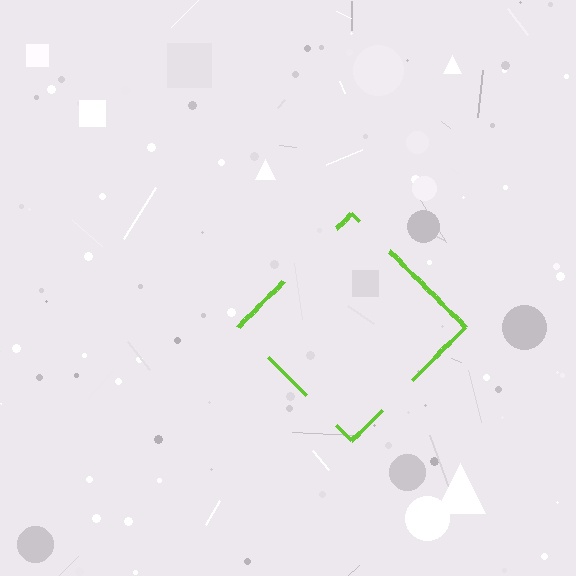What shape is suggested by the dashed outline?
The dashed outline suggests a diamond.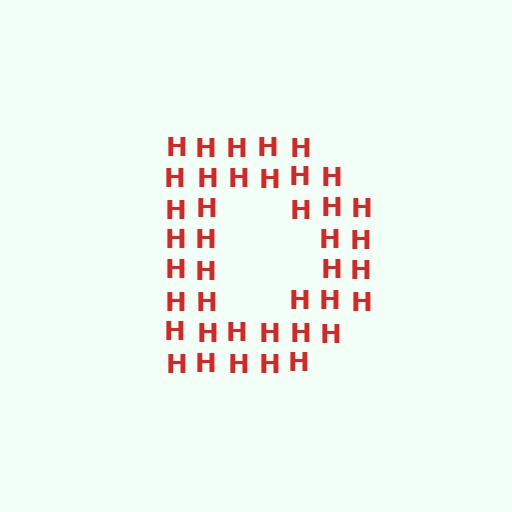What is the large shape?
The large shape is the letter D.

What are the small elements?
The small elements are letter H's.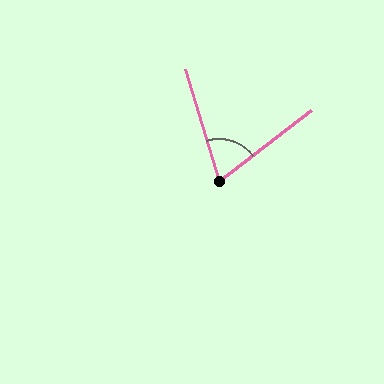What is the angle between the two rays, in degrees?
Approximately 69 degrees.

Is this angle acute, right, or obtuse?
It is acute.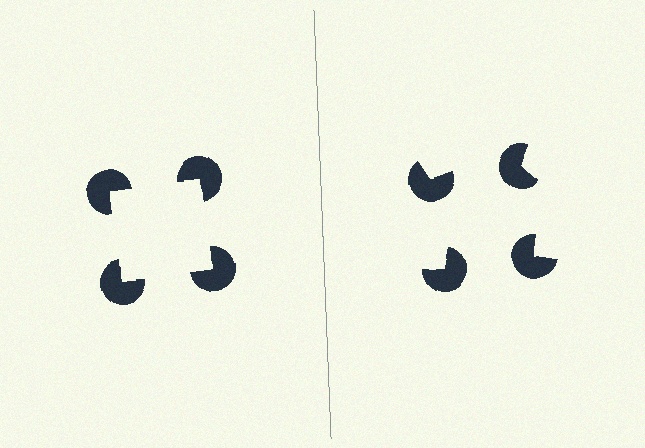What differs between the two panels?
The pac-man discs are positioned identically on both sides; only the wedge orientations differ. On the left they align to a square; on the right they are misaligned.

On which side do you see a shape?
An illusory square appears on the left side. On the right side the wedge cuts are rotated, so no coherent shape forms.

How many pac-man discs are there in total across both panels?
8 — 4 on each side.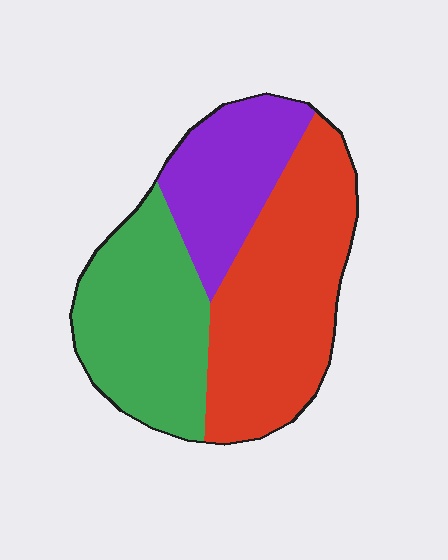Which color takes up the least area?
Purple, at roughly 25%.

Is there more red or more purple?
Red.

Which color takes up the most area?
Red, at roughly 45%.